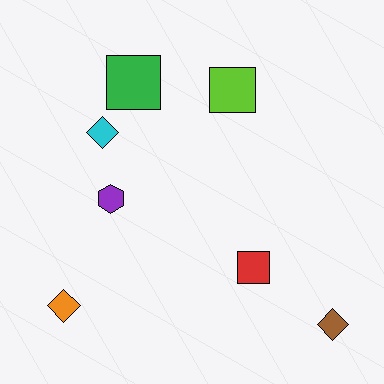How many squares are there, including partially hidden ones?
There are 3 squares.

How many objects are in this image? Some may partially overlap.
There are 7 objects.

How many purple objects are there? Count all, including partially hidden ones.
There is 1 purple object.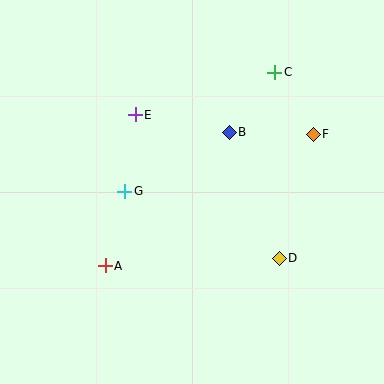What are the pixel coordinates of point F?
Point F is at (313, 134).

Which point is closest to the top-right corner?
Point C is closest to the top-right corner.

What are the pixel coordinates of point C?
Point C is at (275, 72).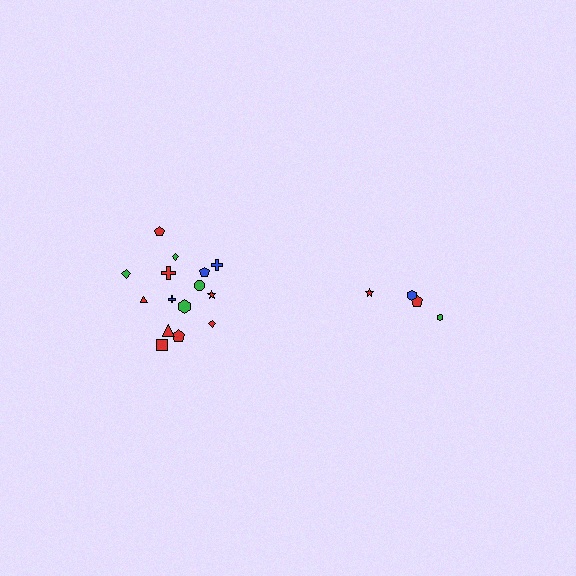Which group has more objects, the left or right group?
The left group.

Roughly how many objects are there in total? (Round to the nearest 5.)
Roughly 20 objects in total.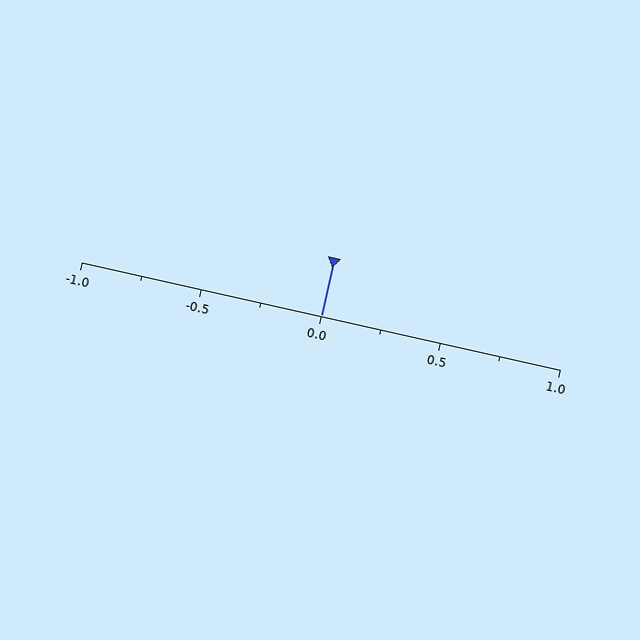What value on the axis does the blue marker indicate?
The marker indicates approximately 0.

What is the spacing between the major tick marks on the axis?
The major ticks are spaced 0.5 apart.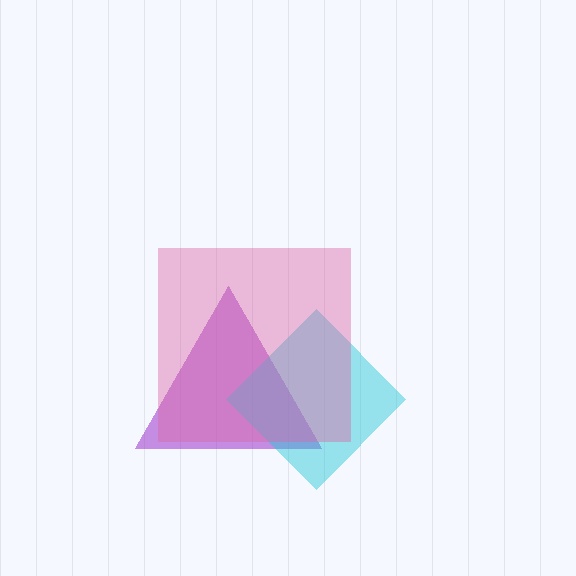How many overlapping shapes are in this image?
There are 3 overlapping shapes in the image.